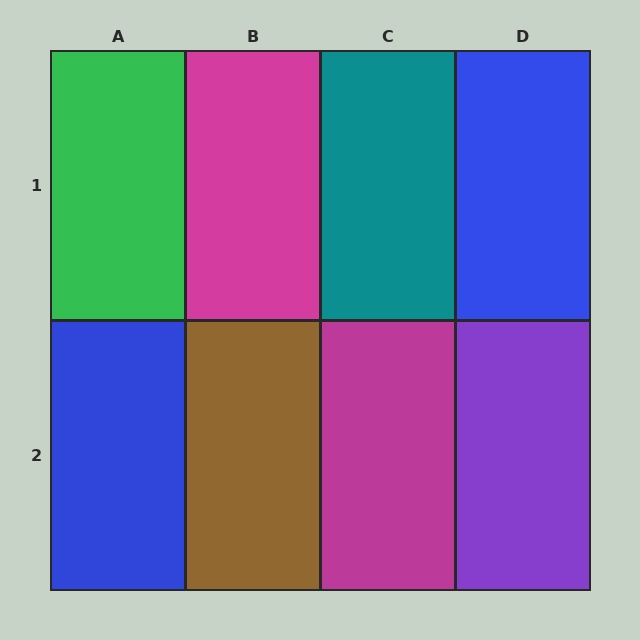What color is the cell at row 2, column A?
Blue.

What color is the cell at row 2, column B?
Brown.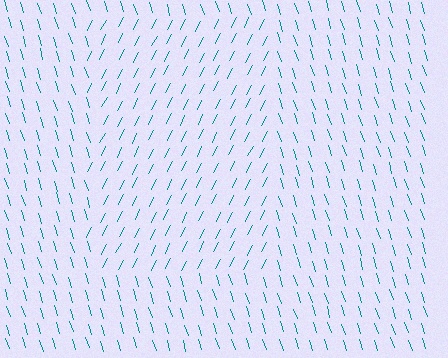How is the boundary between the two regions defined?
The boundary is defined purely by a change in line orientation (approximately 45 degrees difference). All lines are the same color and thickness.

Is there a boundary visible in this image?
Yes, there is a texture boundary formed by a change in line orientation.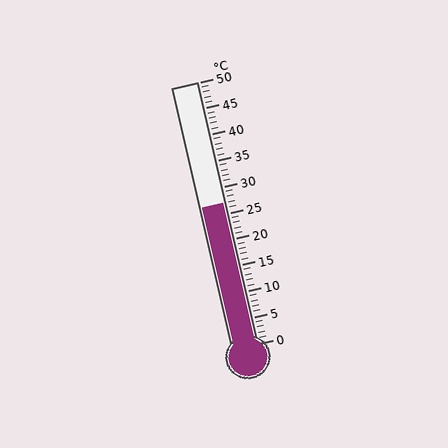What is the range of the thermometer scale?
The thermometer scale ranges from 0°C to 50°C.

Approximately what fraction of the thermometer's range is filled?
The thermometer is filled to approximately 55% of its range.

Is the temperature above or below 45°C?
The temperature is below 45°C.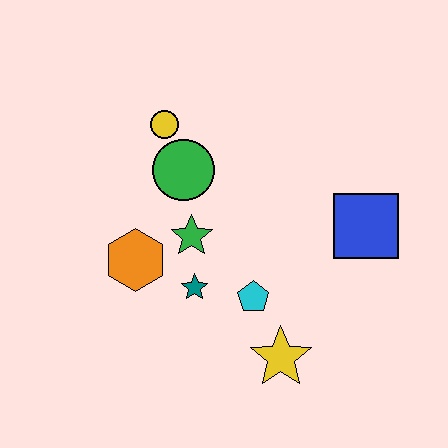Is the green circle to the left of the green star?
Yes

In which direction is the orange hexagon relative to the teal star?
The orange hexagon is to the left of the teal star.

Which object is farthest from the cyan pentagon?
The yellow circle is farthest from the cyan pentagon.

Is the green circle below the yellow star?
No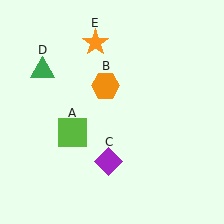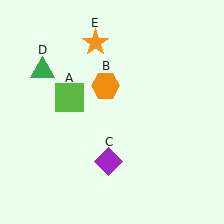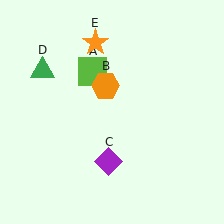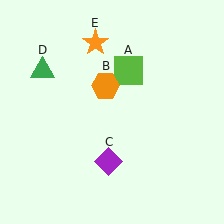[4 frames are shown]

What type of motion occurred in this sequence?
The lime square (object A) rotated clockwise around the center of the scene.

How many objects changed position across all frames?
1 object changed position: lime square (object A).